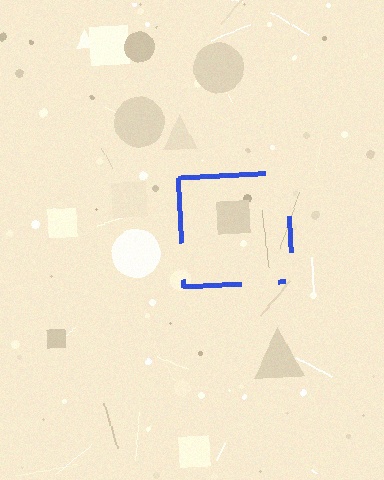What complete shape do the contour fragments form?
The contour fragments form a square.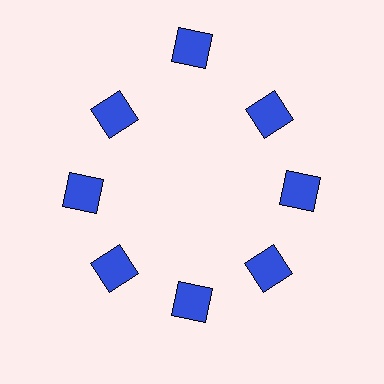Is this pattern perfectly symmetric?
No. The 8 blue squares are arranged in a ring, but one element near the 12 o'clock position is pushed outward from the center, breaking the 8-fold rotational symmetry.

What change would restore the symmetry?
The symmetry would be restored by moving it inward, back onto the ring so that all 8 squares sit at equal angles and equal distance from the center.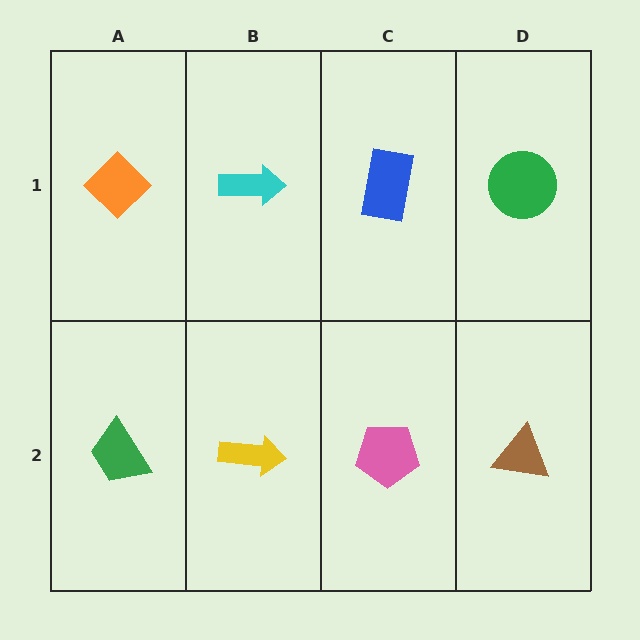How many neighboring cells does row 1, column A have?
2.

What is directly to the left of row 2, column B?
A green trapezoid.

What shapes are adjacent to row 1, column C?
A pink pentagon (row 2, column C), a cyan arrow (row 1, column B), a green circle (row 1, column D).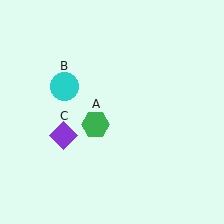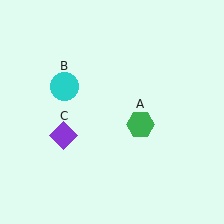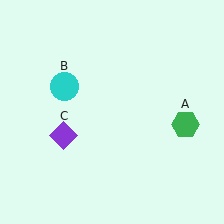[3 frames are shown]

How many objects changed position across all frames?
1 object changed position: green hexagon (object A).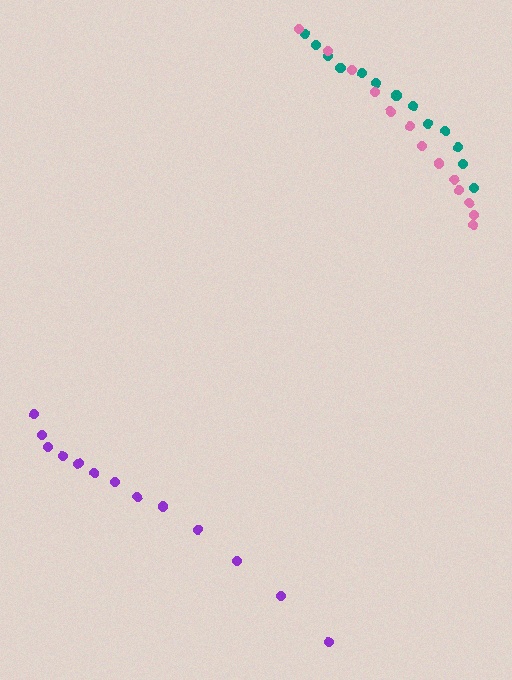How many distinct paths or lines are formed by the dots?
There are 3 distinct paths.